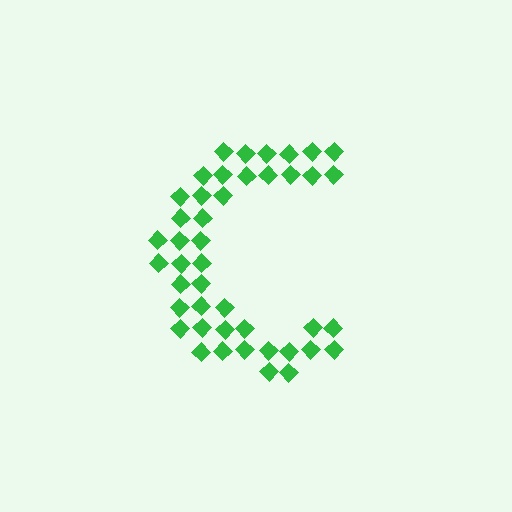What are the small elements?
The small elements are diamonds.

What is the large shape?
The large shape is the letter C.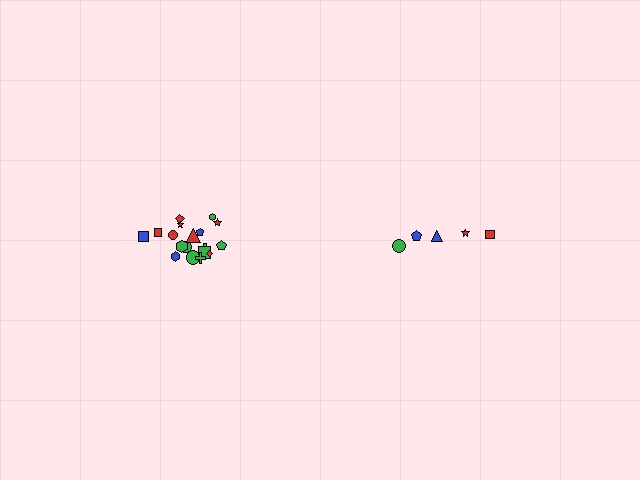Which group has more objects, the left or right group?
The left group.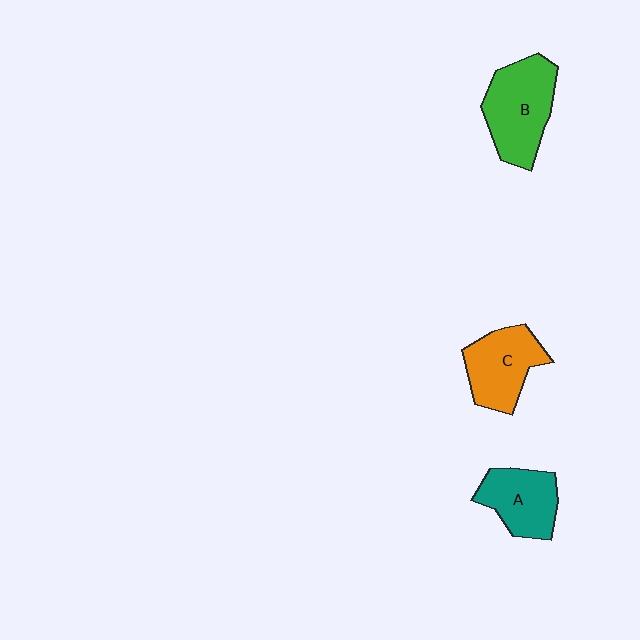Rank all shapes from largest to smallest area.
From largest to smallest: B (green), C (orange), A (teal).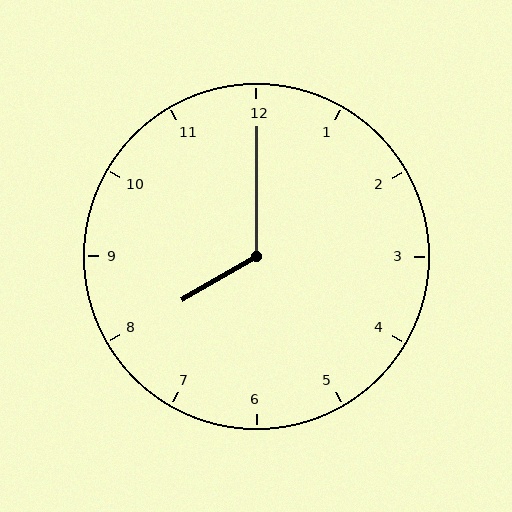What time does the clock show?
8:00.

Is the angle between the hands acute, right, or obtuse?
It is obtuse.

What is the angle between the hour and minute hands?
Approximately 120 degrees.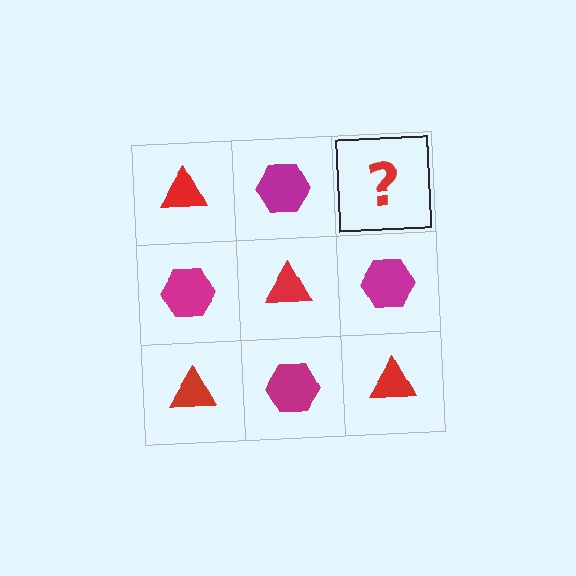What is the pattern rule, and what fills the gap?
The rule is that it alternates red triangle and magenta hexagon in a checkerboard pattern. The gap should be filled with a red triangle.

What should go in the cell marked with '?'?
The missing cell should contain a red triangle.